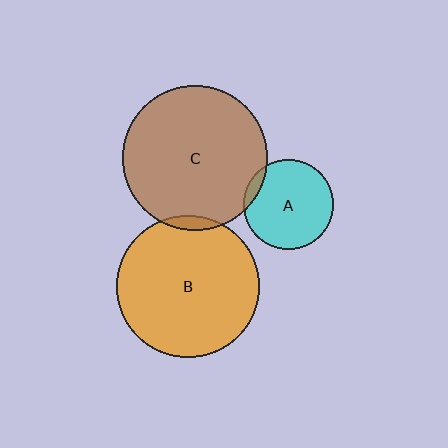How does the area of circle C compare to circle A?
Approximately 2.6 times.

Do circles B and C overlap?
Yes.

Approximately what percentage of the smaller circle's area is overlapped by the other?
Approximately 5%.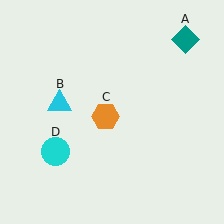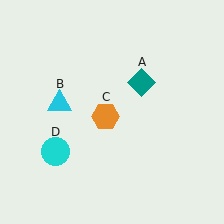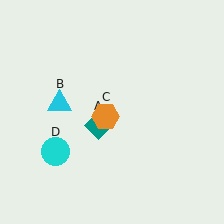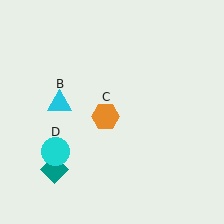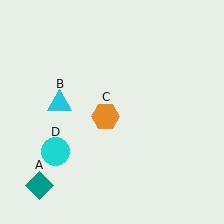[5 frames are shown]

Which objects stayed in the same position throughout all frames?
Cyan triangle (object B) and orange hexagon (object C) and cyan circle (object D) remained stationary.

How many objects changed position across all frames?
1 object changed position: teal diamond (object A).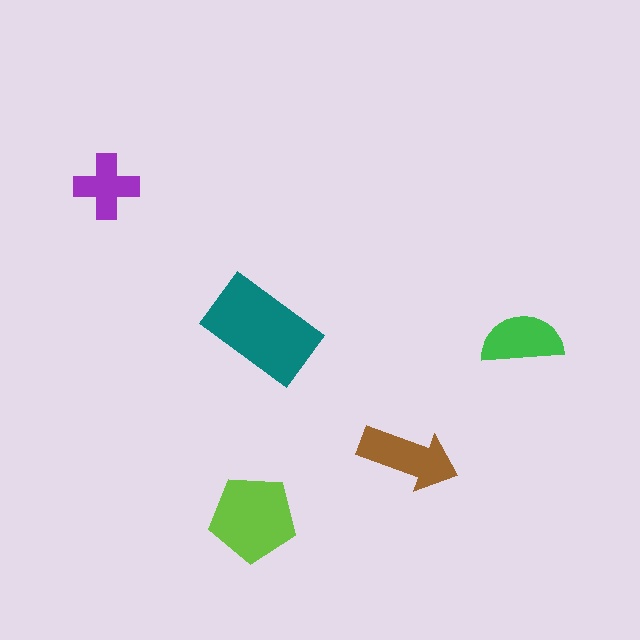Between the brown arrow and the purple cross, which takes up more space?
The brown arrow.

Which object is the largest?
The teal rectangle.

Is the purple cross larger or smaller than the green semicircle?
Smaller.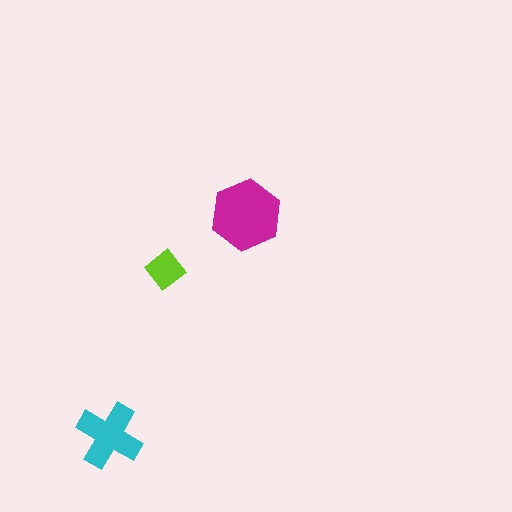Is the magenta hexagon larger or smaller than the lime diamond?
Larger.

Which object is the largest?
The magenta hexagon.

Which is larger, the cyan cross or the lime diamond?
The cyan cross.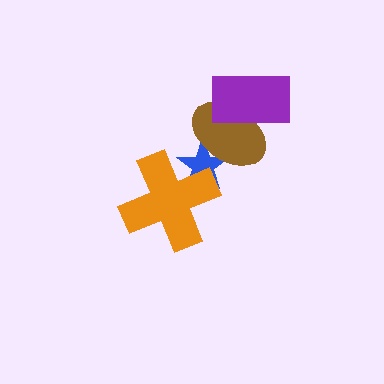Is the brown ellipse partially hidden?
Yes, it is partially covered by another shape.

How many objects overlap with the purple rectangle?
1 object overlaps with the purple rectangle.